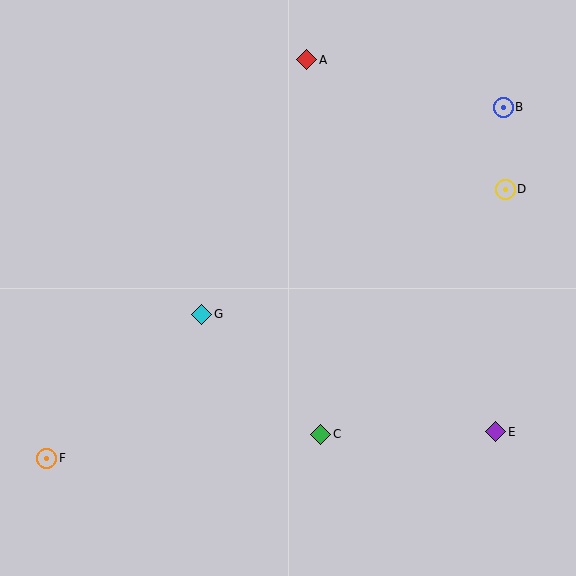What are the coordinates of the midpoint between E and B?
The midpoint between E and B is at (500, 269).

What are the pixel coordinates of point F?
Point F is at (47, 458).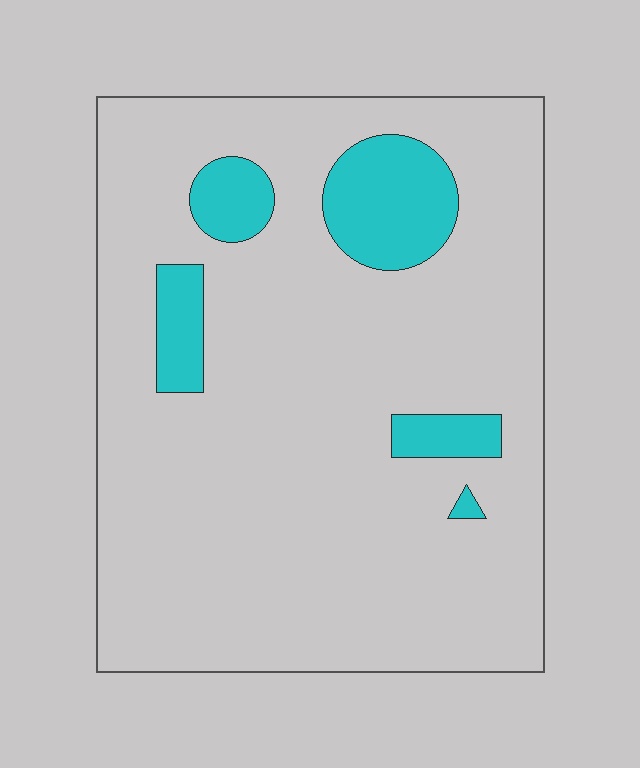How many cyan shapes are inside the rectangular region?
5.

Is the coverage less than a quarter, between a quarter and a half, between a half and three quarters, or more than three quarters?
Less than a quarter.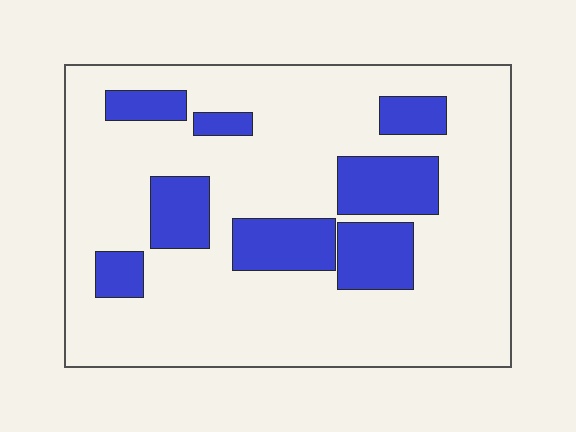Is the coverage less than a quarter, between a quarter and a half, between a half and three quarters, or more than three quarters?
Less than a quarter.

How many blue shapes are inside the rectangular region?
8.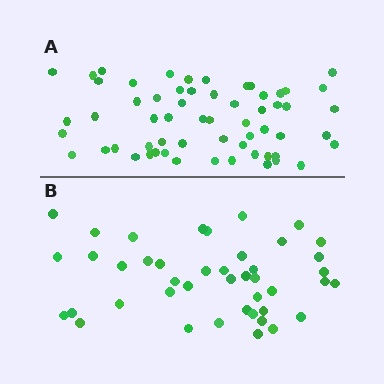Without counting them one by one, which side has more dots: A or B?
Region A (the top region) has more dots.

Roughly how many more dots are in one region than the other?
Region A has approximately 15 more dots than region B.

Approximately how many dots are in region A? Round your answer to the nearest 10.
About 60 dots.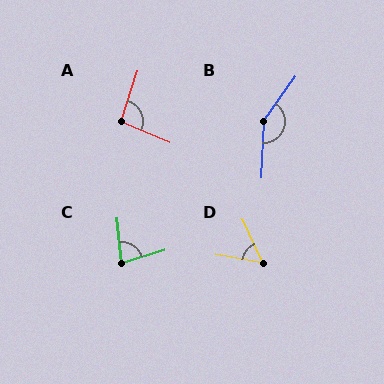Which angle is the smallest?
D, at approximately 55 degrees.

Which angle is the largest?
B, at approximately 147 degrees.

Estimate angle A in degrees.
Approximately 94 degrees.